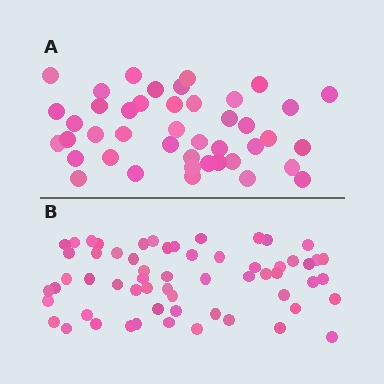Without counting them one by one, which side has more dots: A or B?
Region B (the bottom region) has more dots.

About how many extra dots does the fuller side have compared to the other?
Region B has approximately 15 more dots than region A.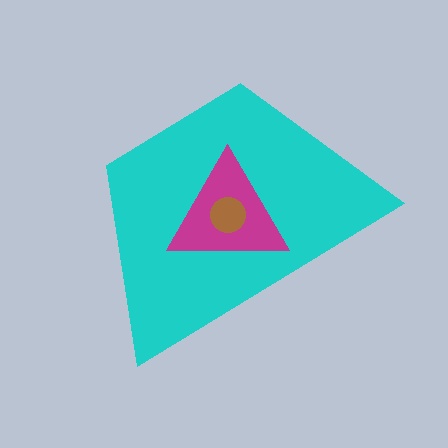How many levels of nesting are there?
3.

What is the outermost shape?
The cyan trapezoid.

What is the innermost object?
The brown circle.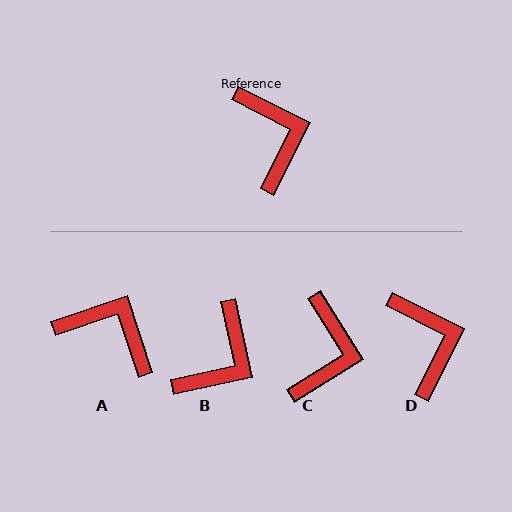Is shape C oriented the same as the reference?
No, it is off by about 31 degrees.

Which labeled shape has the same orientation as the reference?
D.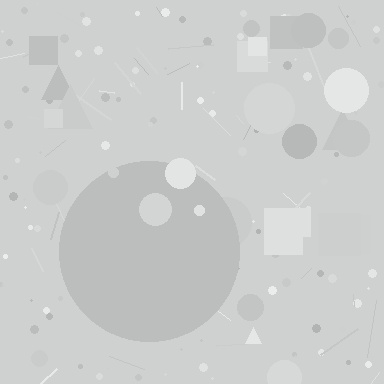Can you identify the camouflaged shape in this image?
The camouflaged shape is a circle.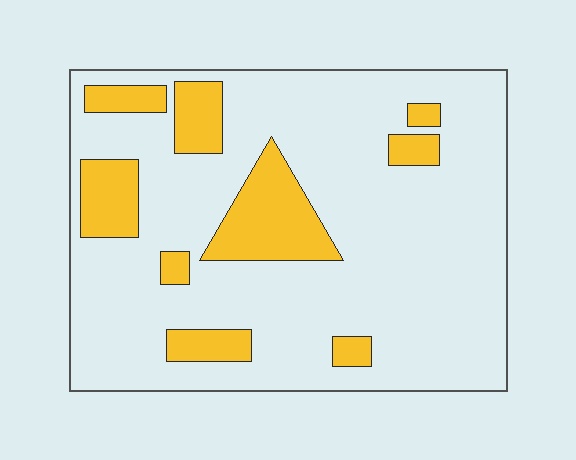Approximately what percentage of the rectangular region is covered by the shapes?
Approximately 20%.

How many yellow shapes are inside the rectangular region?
9.